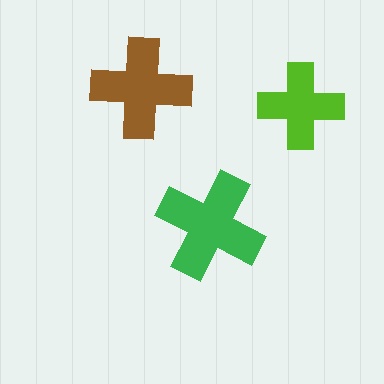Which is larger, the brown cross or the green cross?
The green one.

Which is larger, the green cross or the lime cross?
The green one.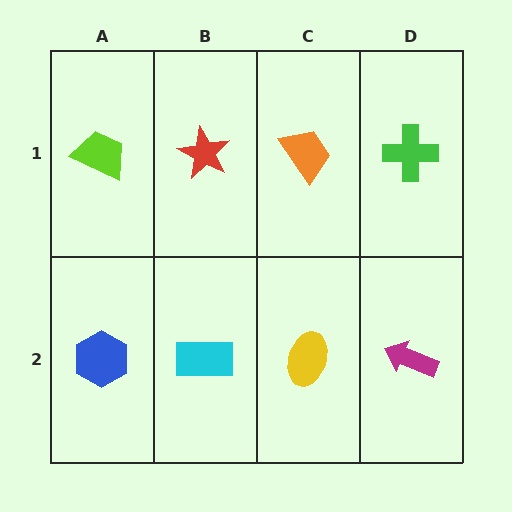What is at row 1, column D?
A green cross.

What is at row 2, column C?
A yellow ellipse.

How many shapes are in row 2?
4 shapes.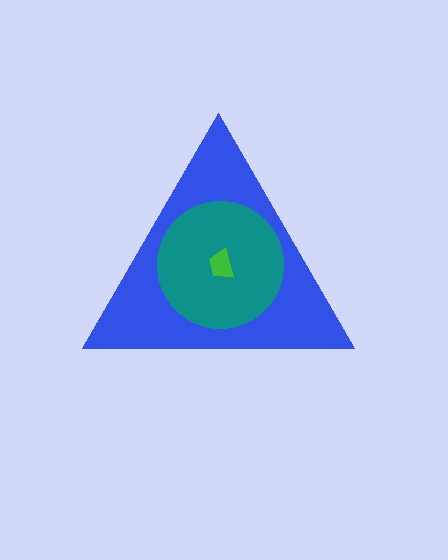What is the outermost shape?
The blue triangle.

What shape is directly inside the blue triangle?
The teal circle.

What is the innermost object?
The green trapezoid.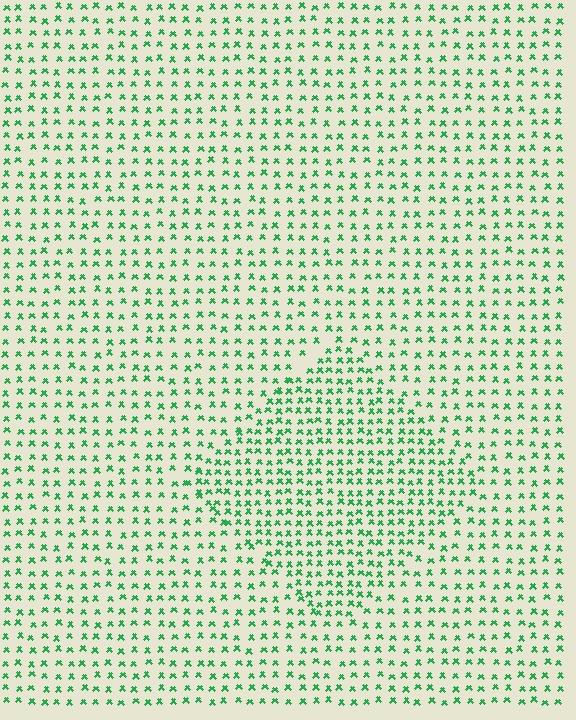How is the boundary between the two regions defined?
The boundary is defined by a change in element density (approximately 1.6x ratio). All elements are the same color, size, and shape.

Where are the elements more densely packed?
The elements are more densely packed inside the diamond boundary.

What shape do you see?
I see a diamond.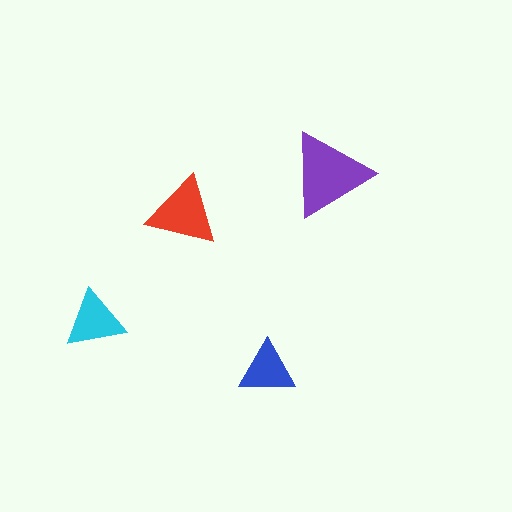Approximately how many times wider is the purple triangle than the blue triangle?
About 1.5 times wider.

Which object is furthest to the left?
The cyan triangle is leftmost.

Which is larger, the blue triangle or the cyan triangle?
The cyan one.